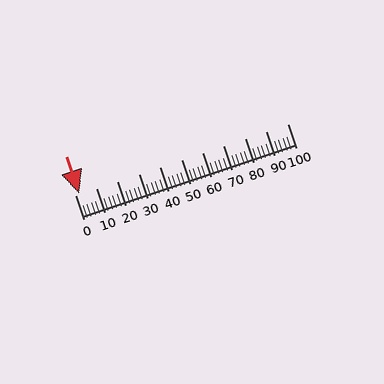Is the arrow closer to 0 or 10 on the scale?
The arrow is closer to 0.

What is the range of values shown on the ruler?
The ruler shows values from 0 to 100.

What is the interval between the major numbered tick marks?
The major tick marks are spaced 10 units apart.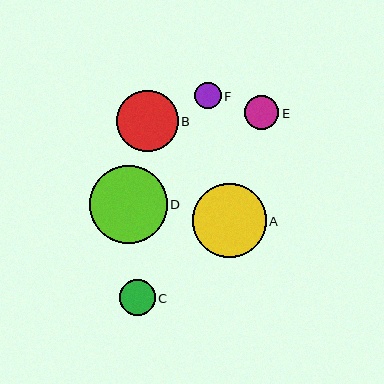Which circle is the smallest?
Circle F is the smallest with a size of approximately 27 pixels.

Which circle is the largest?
Circle D is the largest with a size of approximately 78 pixels.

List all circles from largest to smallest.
From largest to smallest: D, A, B, C, E, F.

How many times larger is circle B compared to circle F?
Circle B is approximately 2.3 times the size of circle F.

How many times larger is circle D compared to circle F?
Circle D is approximately 2.9 times the size of circle F.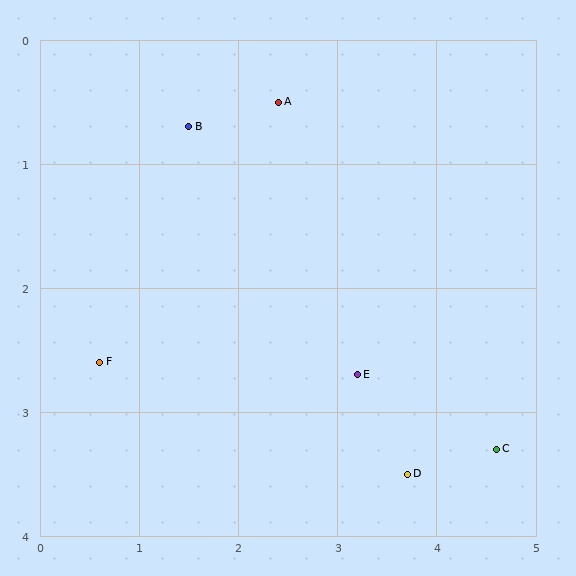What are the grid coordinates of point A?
Point A is at approximately (2.4, 0.5).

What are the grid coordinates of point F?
Point F is at approximately (0.6, 2.6).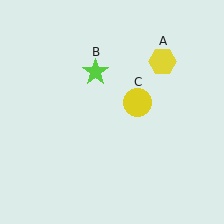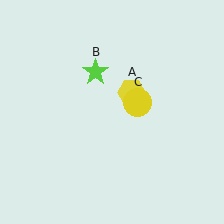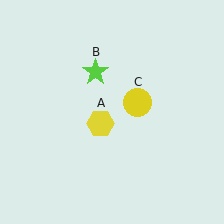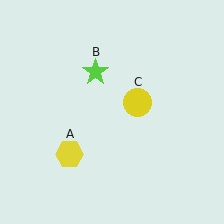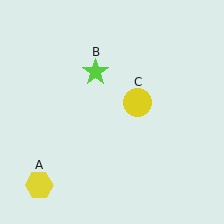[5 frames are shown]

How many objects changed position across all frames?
1 object changed position: yellow hexagon (object A).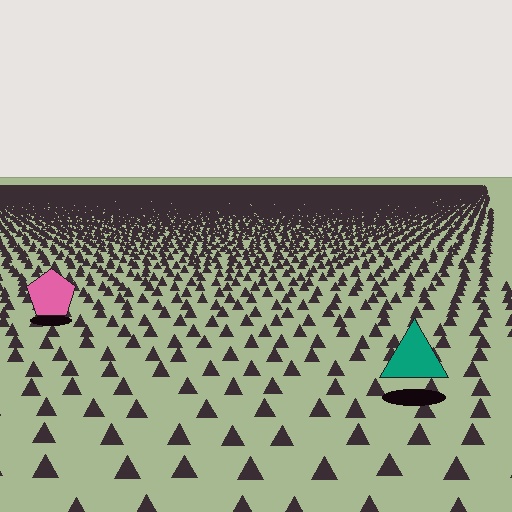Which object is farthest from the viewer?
The pink pentagon is farthest from the viewer. It appears smaller and the ground texture around it is denser.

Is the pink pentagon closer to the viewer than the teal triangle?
No. The teal triangle is closer — you can tell from the texture gradient: the ground texture is coarser near it.